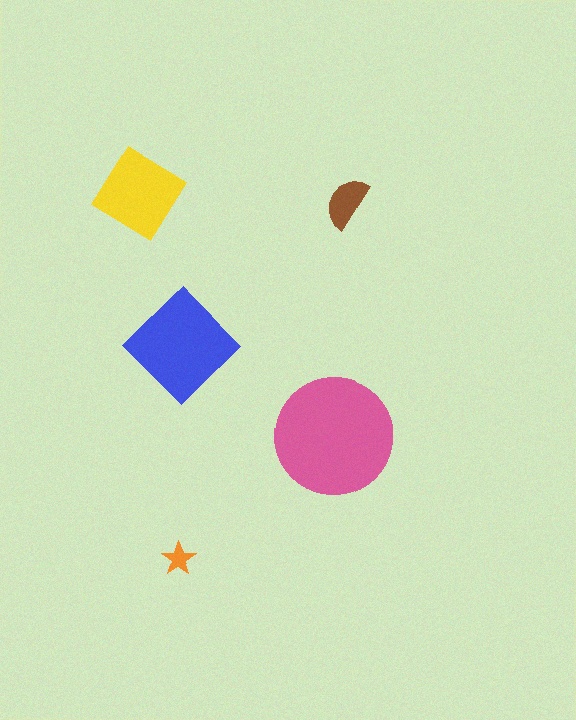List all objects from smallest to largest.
The orange star, the brown semicircle, the yellow diamond, the blue diamond, the pink circle.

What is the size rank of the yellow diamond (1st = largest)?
3rd.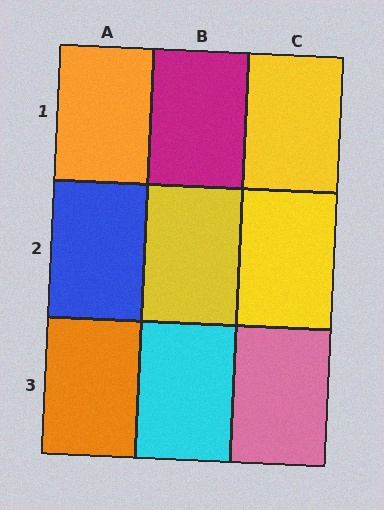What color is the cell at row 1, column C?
Yellow.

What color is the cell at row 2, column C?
Yellow.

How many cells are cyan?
1 cell is cyan.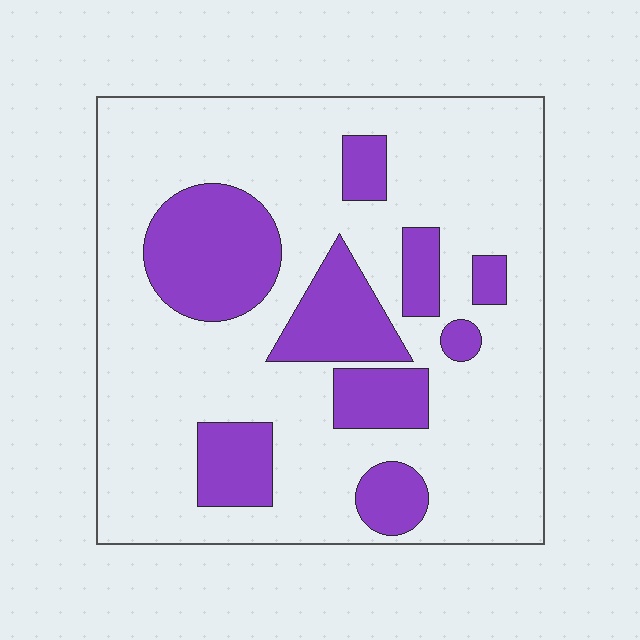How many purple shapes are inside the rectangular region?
9.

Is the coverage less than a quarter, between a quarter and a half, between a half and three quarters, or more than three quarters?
Between a quarter and a half.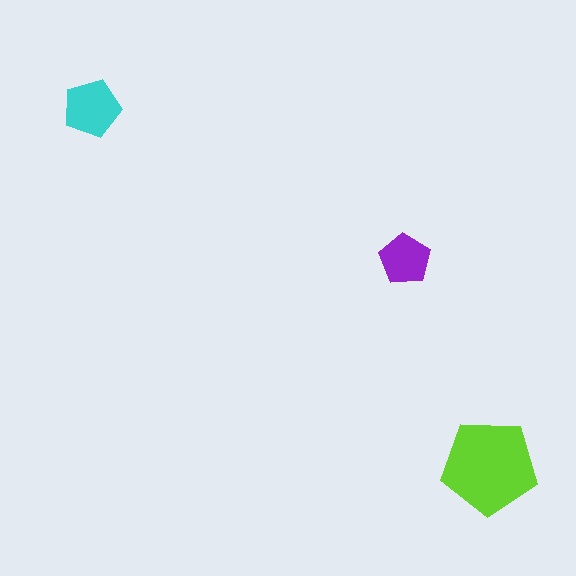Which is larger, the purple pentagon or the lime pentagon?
The lime one.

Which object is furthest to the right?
The lime pentagon is rightmost.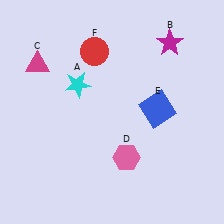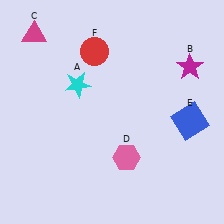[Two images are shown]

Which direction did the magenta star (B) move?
The magenta star (B) moved down.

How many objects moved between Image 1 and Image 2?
3 objects moved between the two images.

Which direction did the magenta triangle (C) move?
The magenta triangle (C) moved up.